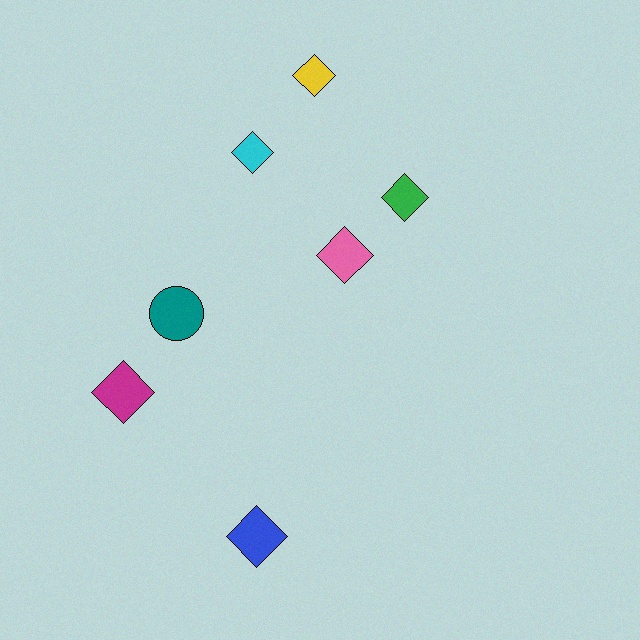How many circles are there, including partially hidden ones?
There is 1 circle.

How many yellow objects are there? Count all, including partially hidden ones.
There is 1 yellow object.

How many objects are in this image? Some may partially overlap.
There are 7 objects.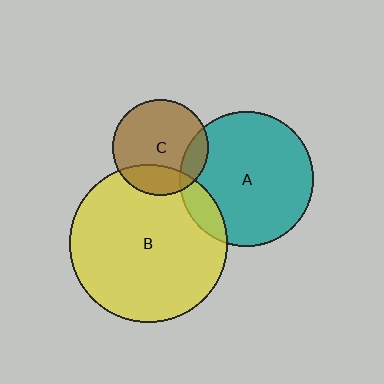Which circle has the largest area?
Circle B (yellow).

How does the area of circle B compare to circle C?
Approximately 2.8 times.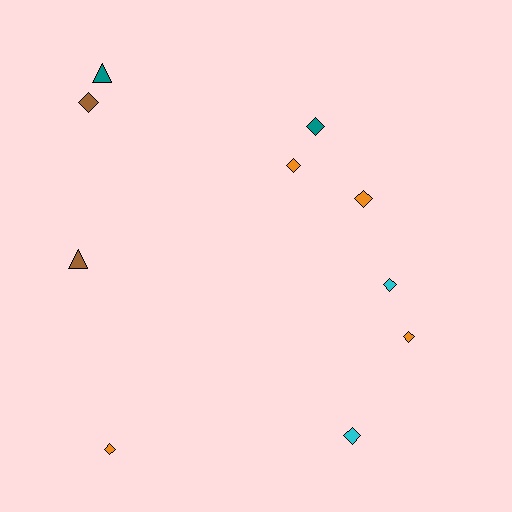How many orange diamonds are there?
There are 4 orange diamonds.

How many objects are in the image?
There are 10 objects.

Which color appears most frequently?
Orange, with 4 objects.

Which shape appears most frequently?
Diamond, with 8 objects.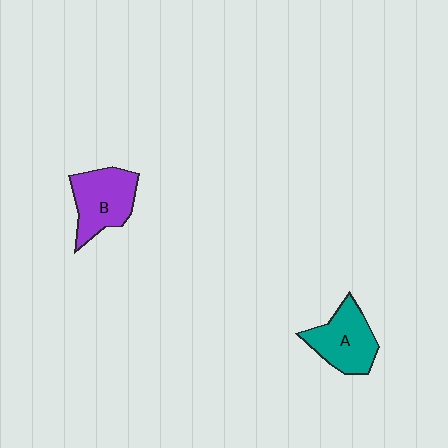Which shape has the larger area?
Shape B (purple).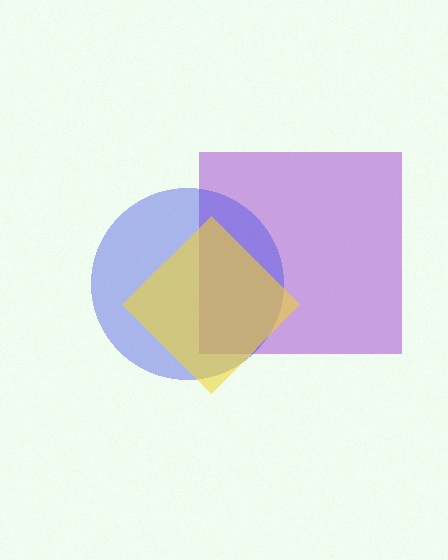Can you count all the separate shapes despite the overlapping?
Yes, there are 3 separate shapes.